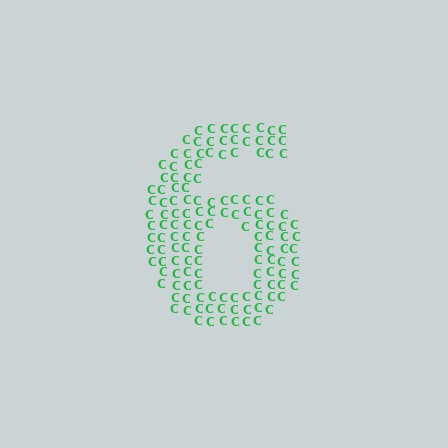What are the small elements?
The small elements are letter C's.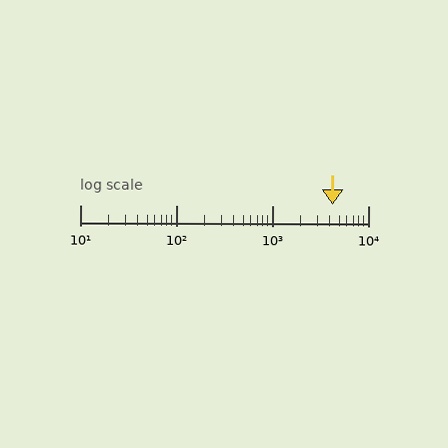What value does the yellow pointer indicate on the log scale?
The pointer indicates approximately 4300.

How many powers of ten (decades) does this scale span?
The scale spans 3 decades, from 10 to 10000.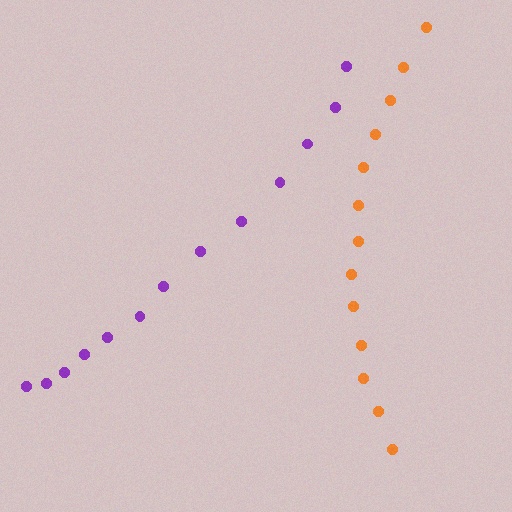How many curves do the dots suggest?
There are 2 distinct paths.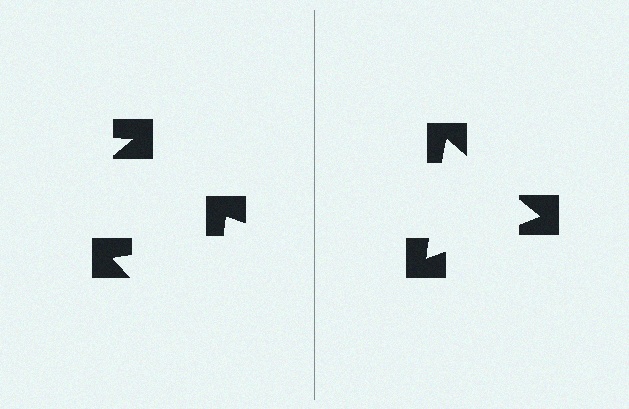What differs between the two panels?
The notched squares are positioned identically on both sides; only the wedge orientations differ. On the right they align to a triangle; on the left they are misaligned.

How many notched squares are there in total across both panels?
6 — 3 on each side.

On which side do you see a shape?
An illusory triangle appears on the right side. On the left side the wedge cuts are rotated, so no coherent shape forms.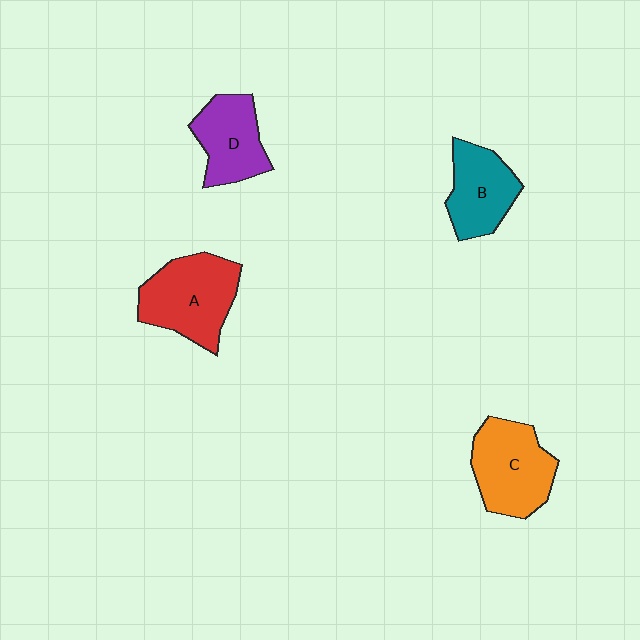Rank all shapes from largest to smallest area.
From largest to smallest: A (red), C (orange), D (purple), B (teal).